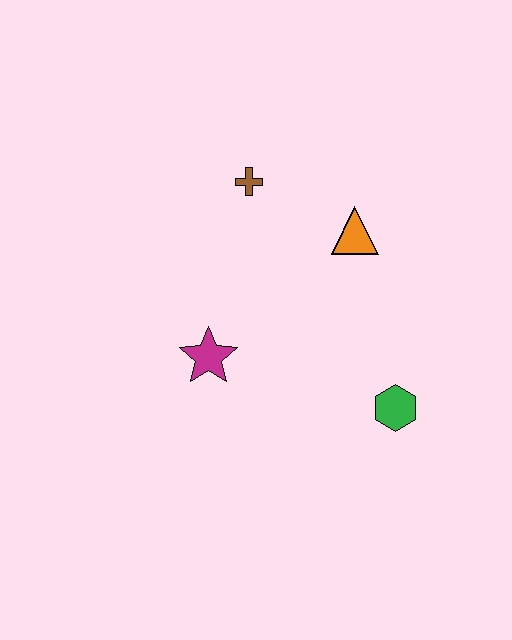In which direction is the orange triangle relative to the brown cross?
The orange triangle is to the right of the brown cross.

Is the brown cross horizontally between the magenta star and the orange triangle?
Yes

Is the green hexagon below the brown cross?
Yes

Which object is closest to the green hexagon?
The orange triangle is closest to the green hexagon.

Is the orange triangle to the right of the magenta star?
Yes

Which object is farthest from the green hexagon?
The brown cross is farthest from the green hexagon.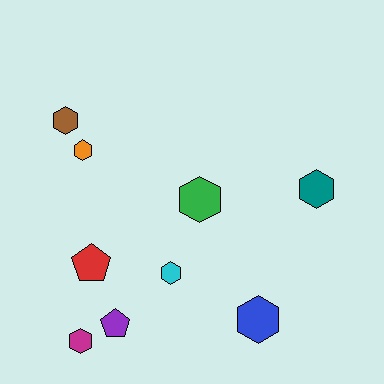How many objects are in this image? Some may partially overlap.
There are 9 objects.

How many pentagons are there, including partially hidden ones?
There are 2 pentagons.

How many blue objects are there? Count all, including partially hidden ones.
There is 1 blue object.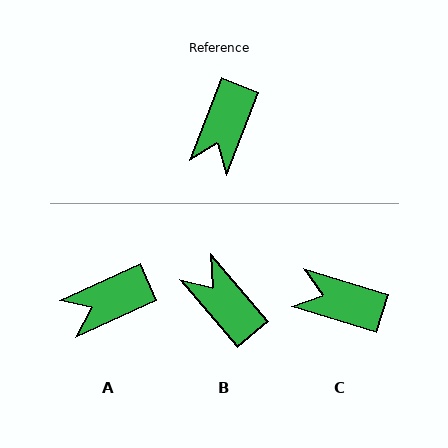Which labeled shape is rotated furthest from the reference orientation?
B, about 118 degrees away.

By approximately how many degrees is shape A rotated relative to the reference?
Approximately 44 degrees clockwise.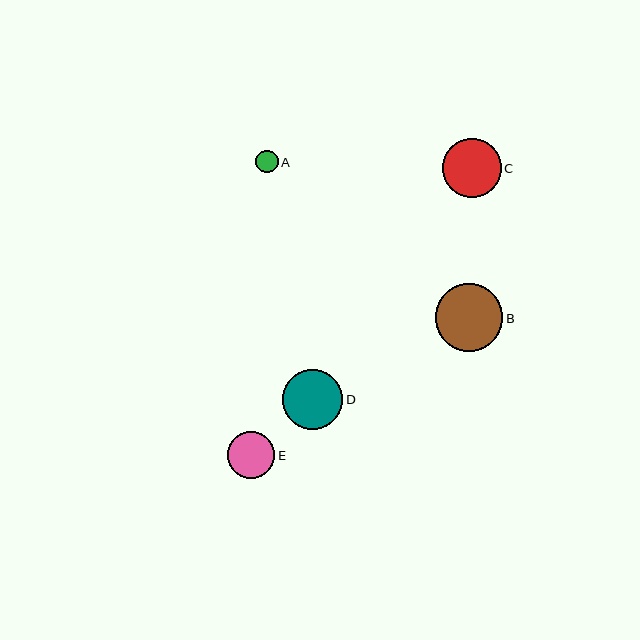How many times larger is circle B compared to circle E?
Circle B is approximately 1.4 times the size of circle E.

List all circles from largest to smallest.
From largest to smallest: B, D, C, E, A.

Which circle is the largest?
Circle B is the largest with a size of approximately 67 pixels.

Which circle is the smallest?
Circle A is the smallest with a size of approximately 23 pixels.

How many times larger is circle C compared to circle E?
Circle C is approximately 1.3 times the size of circle E.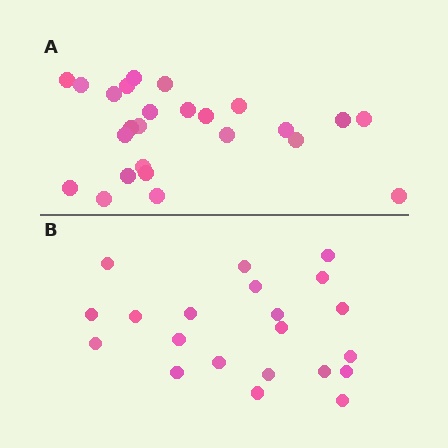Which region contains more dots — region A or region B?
Region A (the top region) has more dots.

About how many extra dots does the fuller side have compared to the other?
Region A has about 4 more dots than region B.